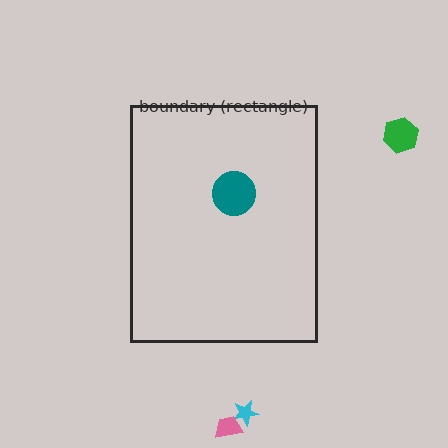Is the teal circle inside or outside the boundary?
Inside.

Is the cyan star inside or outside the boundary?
Outside.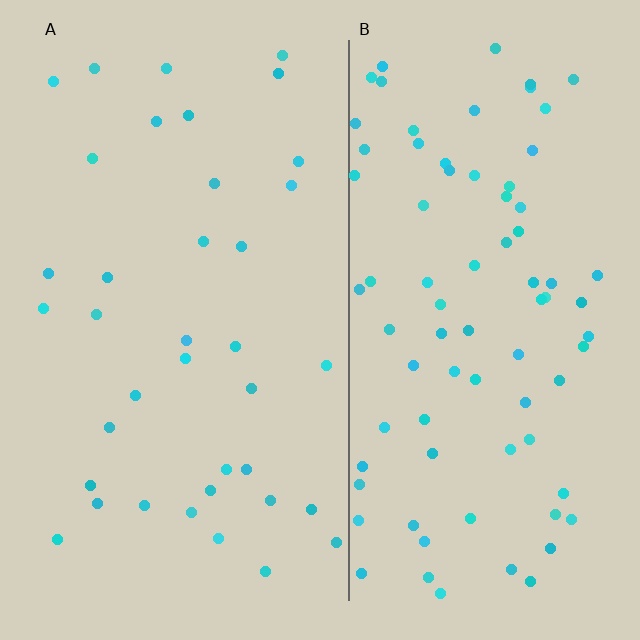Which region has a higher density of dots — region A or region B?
B (the right).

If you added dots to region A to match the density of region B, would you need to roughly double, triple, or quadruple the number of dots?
Approximately double.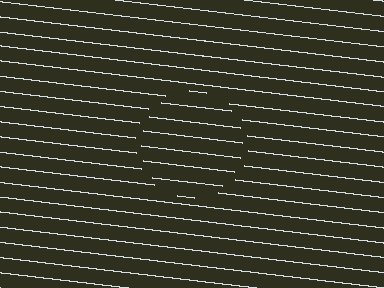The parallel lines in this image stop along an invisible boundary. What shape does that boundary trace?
An illusory circle. The interior of the shape contains the same grating, shifted by half a period — the contour is defined by the phase discontinuity where line-ends from the inner and outer gratings abut.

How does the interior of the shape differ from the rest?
The interior of the shape contains the same grating, shifted by half a period — the contour is defined by the phase discontinuity where line-ends from the inner and outer gratings abut.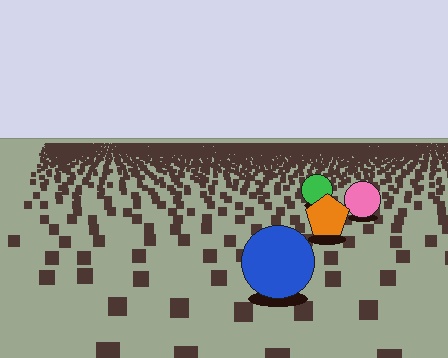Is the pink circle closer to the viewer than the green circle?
Yes. The pink circle is closer — you can tell from the texture gradient: the ground texture is coarser near it.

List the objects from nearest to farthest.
From nearest to farthest: the blue circle, the orange pentagon, the pink circle, the green circle.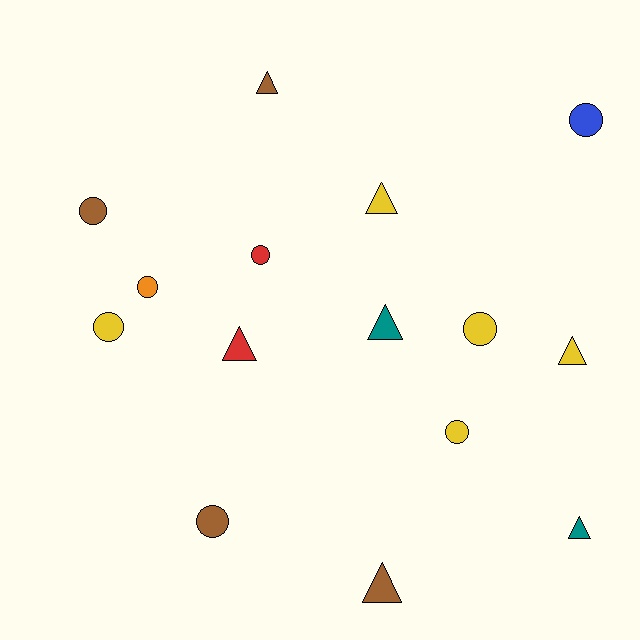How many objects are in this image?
There are 15 objects.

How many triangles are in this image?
There are 7 triangles.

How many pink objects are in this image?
There are no pink objects.